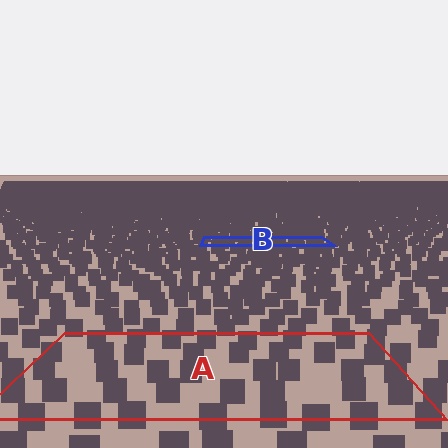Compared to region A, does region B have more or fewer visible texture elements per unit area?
Region B has more texture elements per unit area — they are packed more densely because it is farther away.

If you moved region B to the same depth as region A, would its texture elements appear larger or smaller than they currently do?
They would appear larger. At a closer depth, the same texture elements are projected at a bigger on-screen size.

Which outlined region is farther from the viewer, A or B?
Region B is farther from the viewer — the texture elements inside it appear smaller and more densely packed.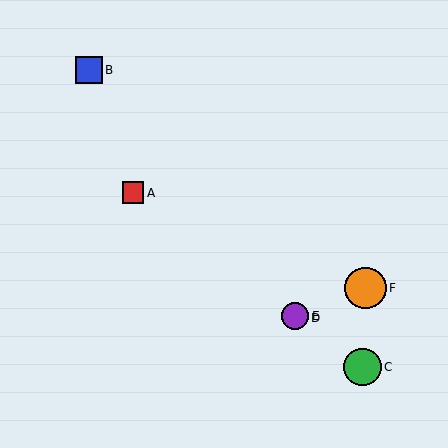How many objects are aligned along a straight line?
4 objects (A, C, D, E) are aligned along a straight line.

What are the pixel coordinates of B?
Object B is at (89, 70).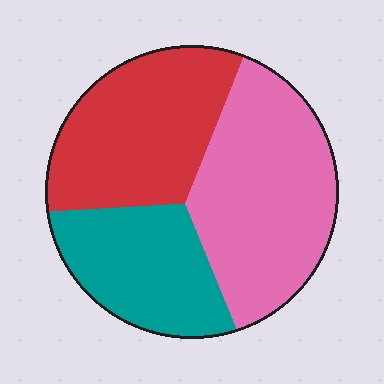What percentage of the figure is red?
Red covers about 35% of the figure.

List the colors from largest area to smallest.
From largest to smallest: pink, red, teal.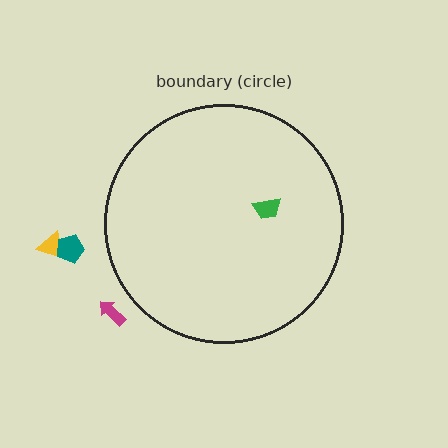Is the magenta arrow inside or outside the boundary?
Outside.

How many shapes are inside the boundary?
1 inside, 3 outside.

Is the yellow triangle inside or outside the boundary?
Outside.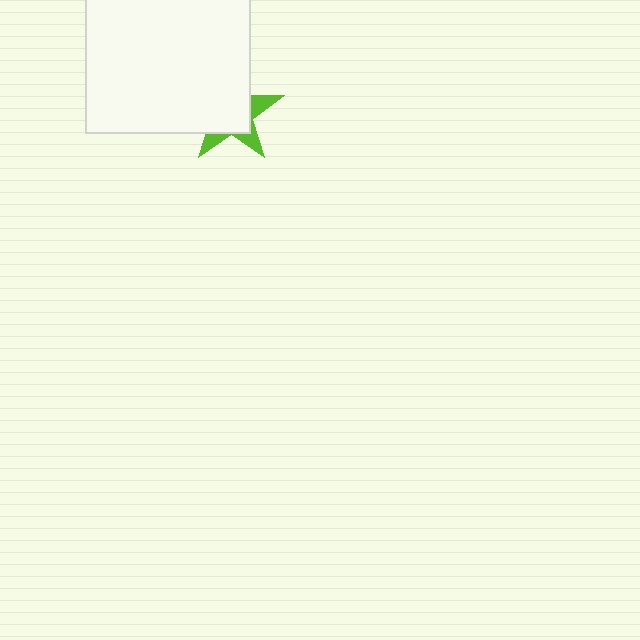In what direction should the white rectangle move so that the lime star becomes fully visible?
The white rectangle should move toward the upper-left. That is the shortest direction to clear the overlap and leave the lime star fully visible.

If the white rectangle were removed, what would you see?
You would see the complete lime star.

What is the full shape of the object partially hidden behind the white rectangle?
The partially hidden object is a lime star.